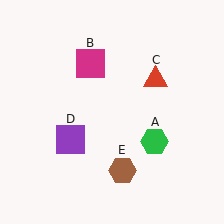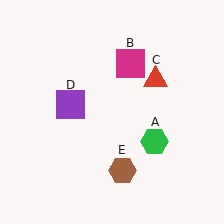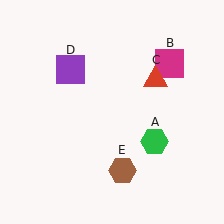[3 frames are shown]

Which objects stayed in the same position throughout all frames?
Green hexagon (object A) and red triangle (object C) and brown hexagon (object E) remained stationary.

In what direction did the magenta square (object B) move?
The magenta square (object B) moved right.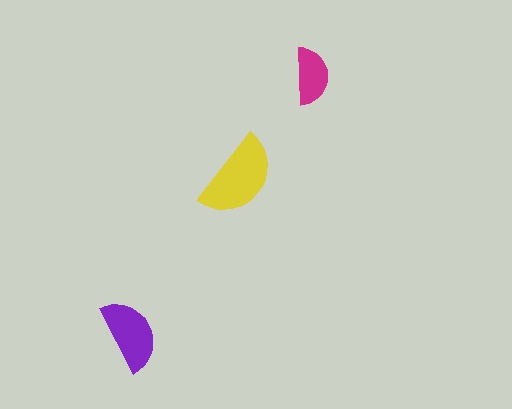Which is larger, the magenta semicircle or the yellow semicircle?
The yellow one.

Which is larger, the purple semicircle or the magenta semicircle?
The purple one.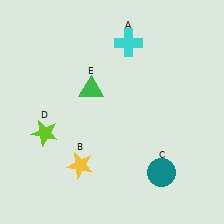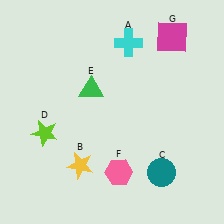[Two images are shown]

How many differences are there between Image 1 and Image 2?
There are 2 differences between the two images.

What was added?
A pink hexagon (F), a magenta square (G) were added in Image 2.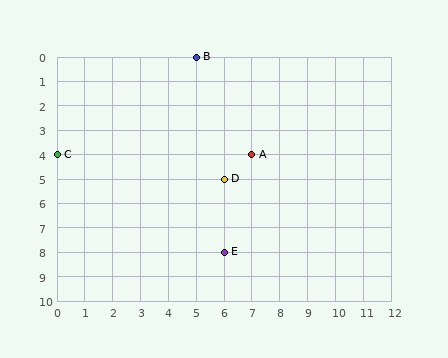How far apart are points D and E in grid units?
Points D and E are 3 rows apart.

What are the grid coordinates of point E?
Point E is at grid coordinates (6, 8).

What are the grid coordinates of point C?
Point C is at grid coordinates (0, 4).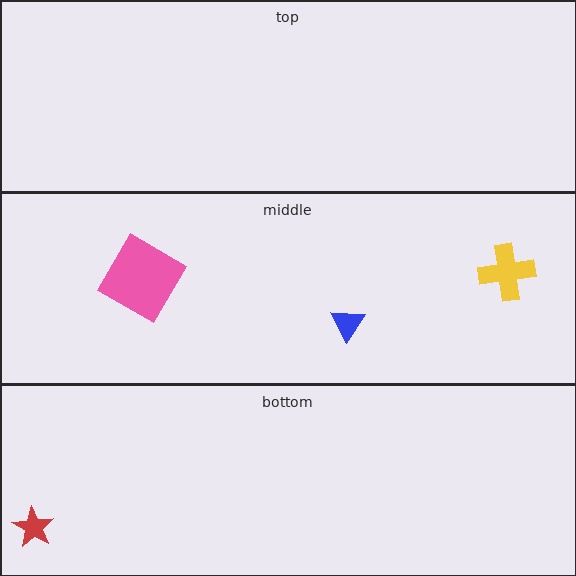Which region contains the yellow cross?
The middle region.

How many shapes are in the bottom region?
1.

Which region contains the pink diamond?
The middle region.